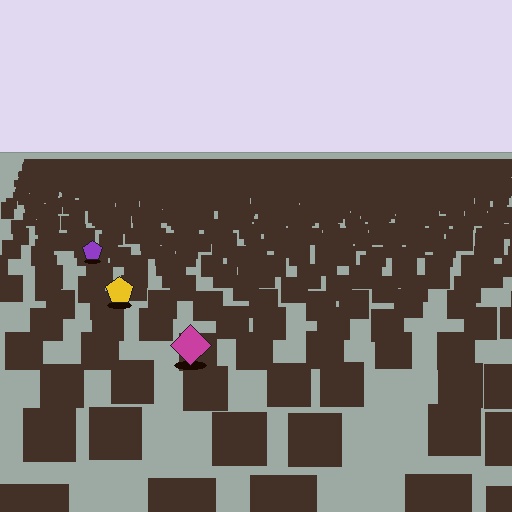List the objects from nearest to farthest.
From nearest to farthest: the magenta diamond, the yellow pentagon, the purple pentagon.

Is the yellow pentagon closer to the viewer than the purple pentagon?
Yes. The yellow pentagon is closer — you can tell from the texture gradient: the ground texture is coarser near it.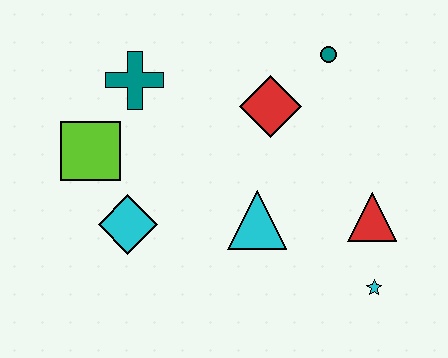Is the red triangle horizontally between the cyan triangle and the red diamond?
No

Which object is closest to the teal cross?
The lime square is closest to the teal cross.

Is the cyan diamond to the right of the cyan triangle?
No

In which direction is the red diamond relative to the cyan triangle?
The red diamond is above the cyan triangle.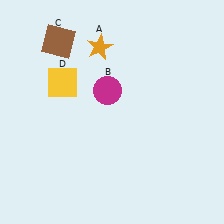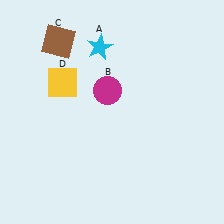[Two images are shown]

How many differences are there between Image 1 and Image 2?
There is 1 difference between the two images.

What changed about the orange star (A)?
In Image 1, A is orange. In Image 2, it changed to cyan.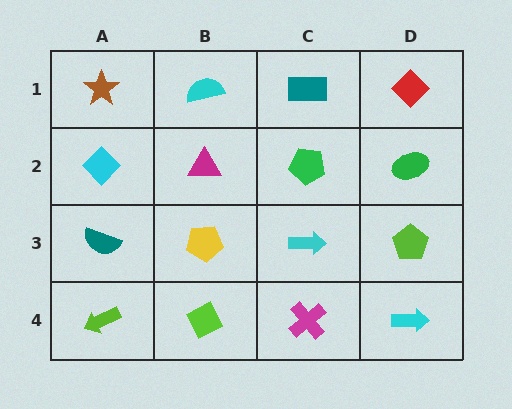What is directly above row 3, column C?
A green pentagon.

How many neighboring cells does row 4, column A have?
2.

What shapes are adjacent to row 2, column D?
A red diamond (row 1, column D), a lime pentagon (row 3, column D), a green pentagon (row 2, column C).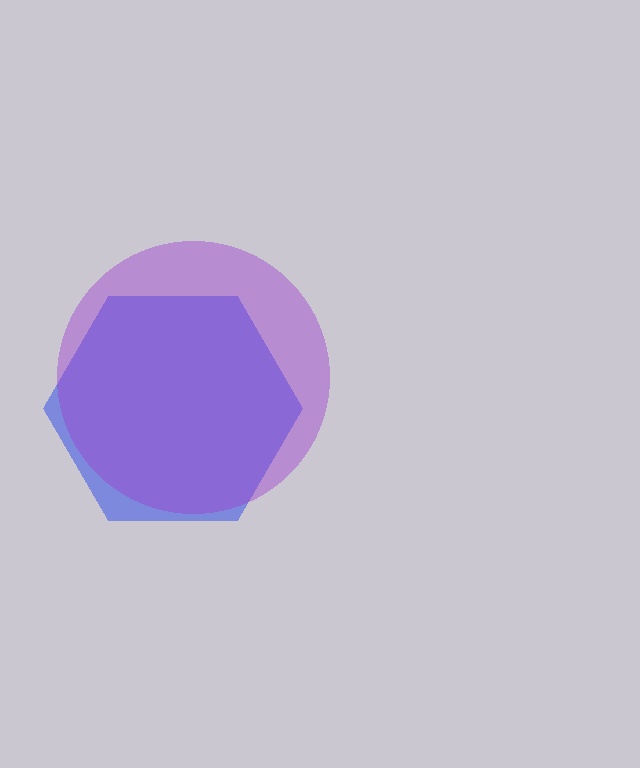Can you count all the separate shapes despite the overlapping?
Yes, there are 2 separate shapes.